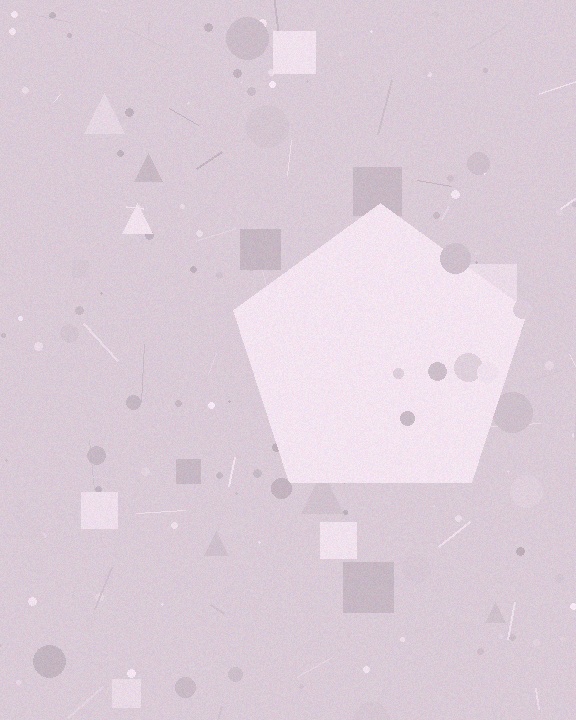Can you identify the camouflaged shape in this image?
The camouflaged shape is a pentagon.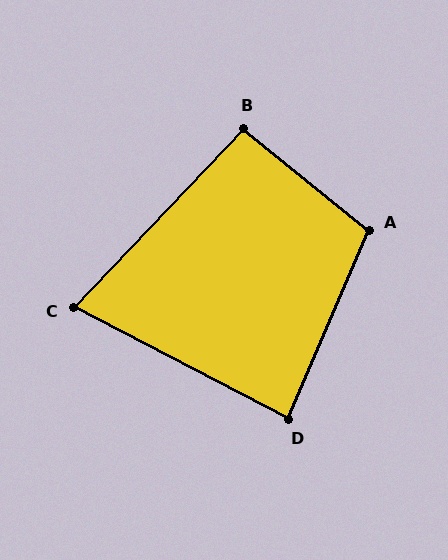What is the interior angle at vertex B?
Approximately 94 degrees (approximately right).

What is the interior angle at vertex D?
Approximately 86 degrees (approximately right).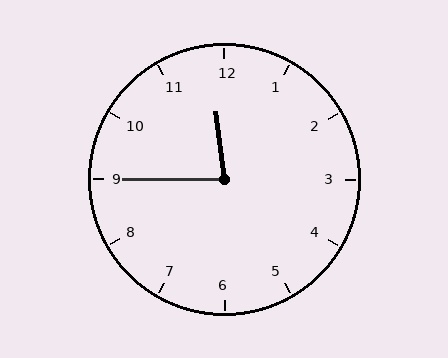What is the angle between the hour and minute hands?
Approximately 82 degrees.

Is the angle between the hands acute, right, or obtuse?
It is acute.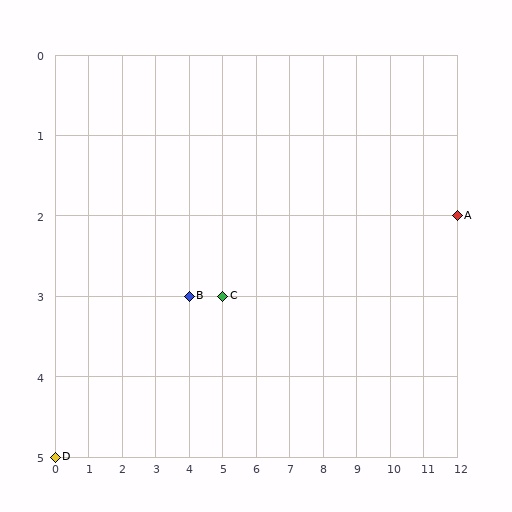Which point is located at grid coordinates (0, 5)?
Point D is at (0, 5).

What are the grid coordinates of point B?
Point B is at grid coordinates (4, 3).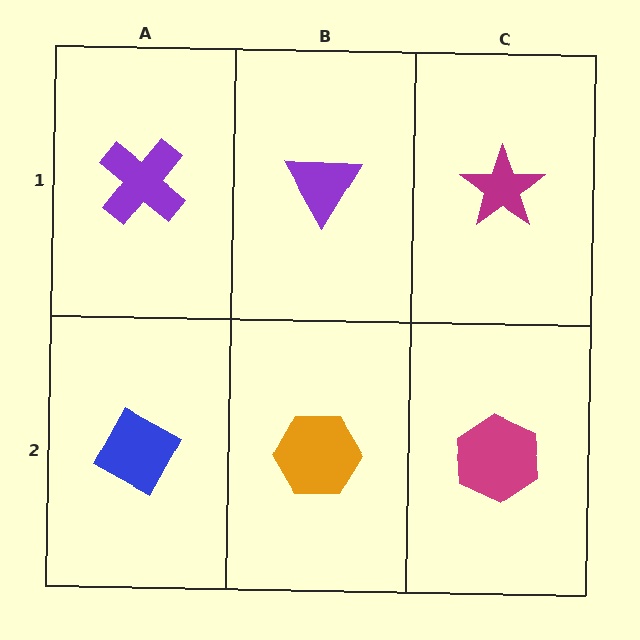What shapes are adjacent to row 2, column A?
A purple cross (row 1, column A), an orange hexagon (row 2, column B).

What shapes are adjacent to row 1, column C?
A magenta hexagon (row 2, column C), a purple triangle (row 1, column B).